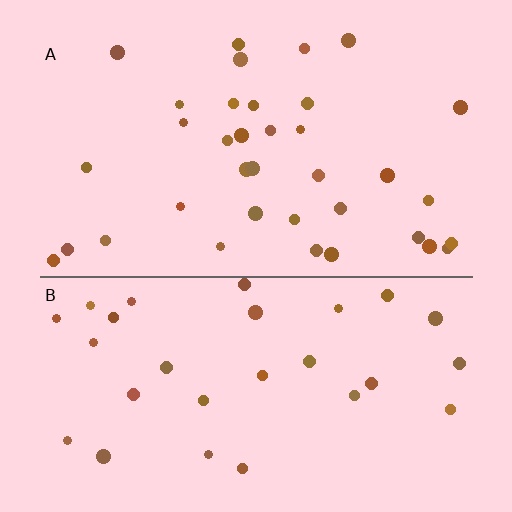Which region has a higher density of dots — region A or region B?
A (the top).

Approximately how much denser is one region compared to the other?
Approximately 1.3× — region A over region B.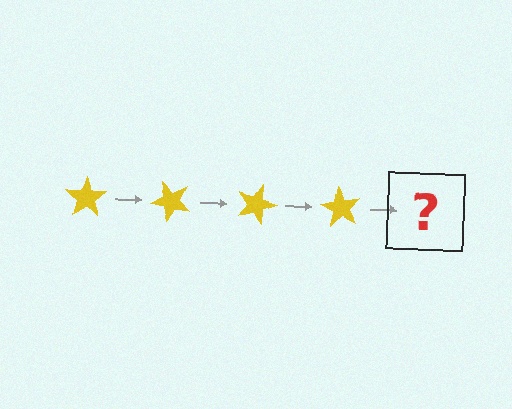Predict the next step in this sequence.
The next step is a yellow star rotated 180 degrees.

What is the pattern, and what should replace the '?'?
The pattern is that the star rotates 45 degrees each step. The '?' should be a yellow star rotated 180 degrees.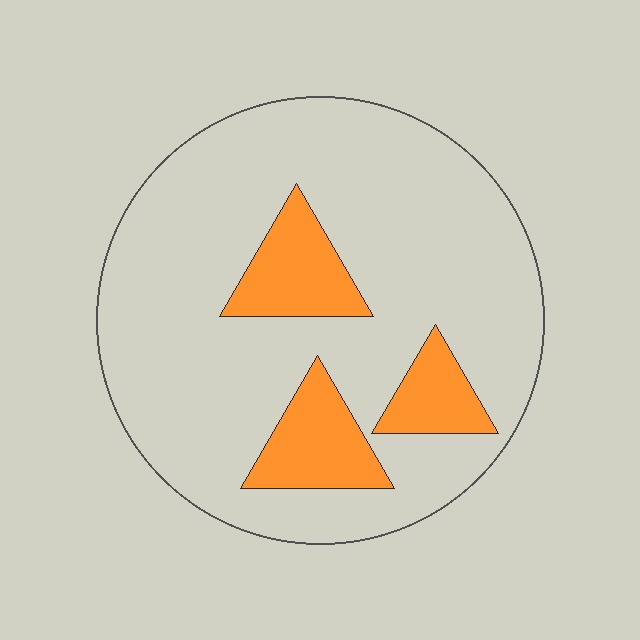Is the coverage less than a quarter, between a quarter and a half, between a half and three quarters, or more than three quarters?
Less than a quarter.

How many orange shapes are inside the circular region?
3.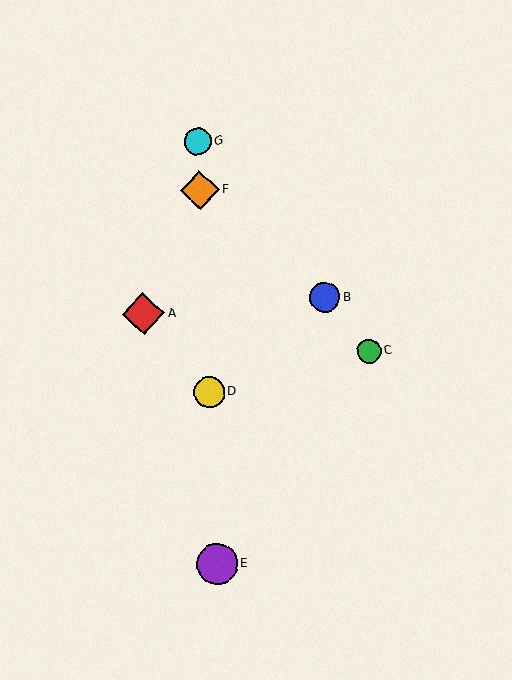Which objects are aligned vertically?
Objects D, E, F, G are aligned vertically.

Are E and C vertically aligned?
No, E is at x≈217 and C is at x≈369.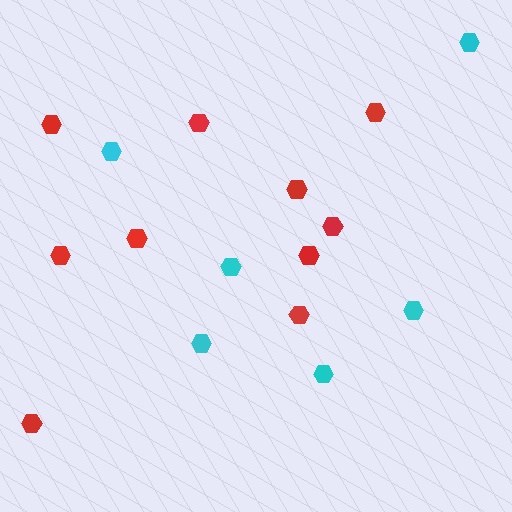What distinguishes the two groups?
There are 2 groups: one group of red hexagons (10) and one group of cyan hexagons (6).